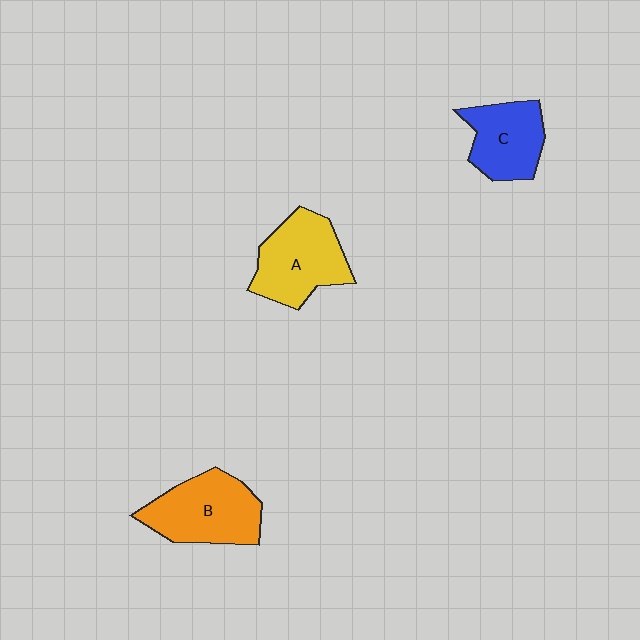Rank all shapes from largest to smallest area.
From largest to smallest: B (orange), A (yellow), C (blue).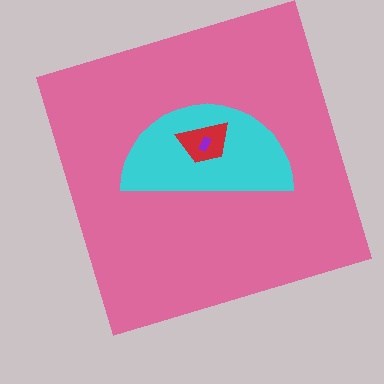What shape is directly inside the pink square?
The cyan semicircle.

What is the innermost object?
The purple rectangle.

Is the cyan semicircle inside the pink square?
Yes.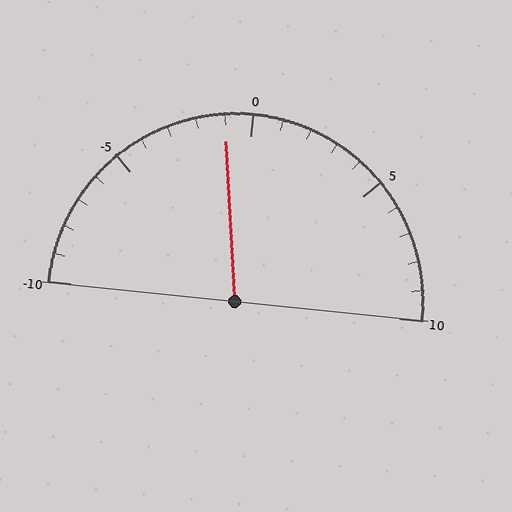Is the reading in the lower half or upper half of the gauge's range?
The reading is in the lower half of the range (-10 to 10).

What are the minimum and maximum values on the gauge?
The gauge ranges from -10 to 10.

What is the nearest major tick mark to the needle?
The nearest major tick mark is 0.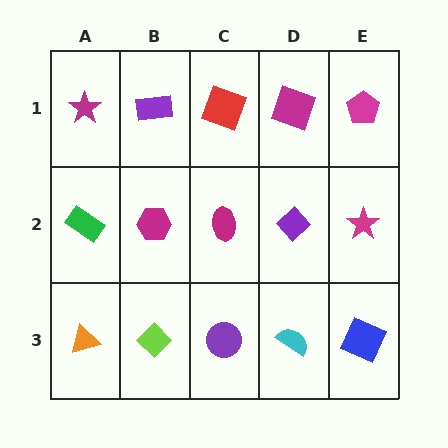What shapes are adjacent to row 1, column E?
A magenta star (row 2, column E), a magenta square (row 1, column D).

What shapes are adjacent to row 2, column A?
A magenta star (row 1, column A), an orange triangle (row 3, column A), a magenta hexagon (row 2, column B).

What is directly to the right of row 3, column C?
A cyan semicircle.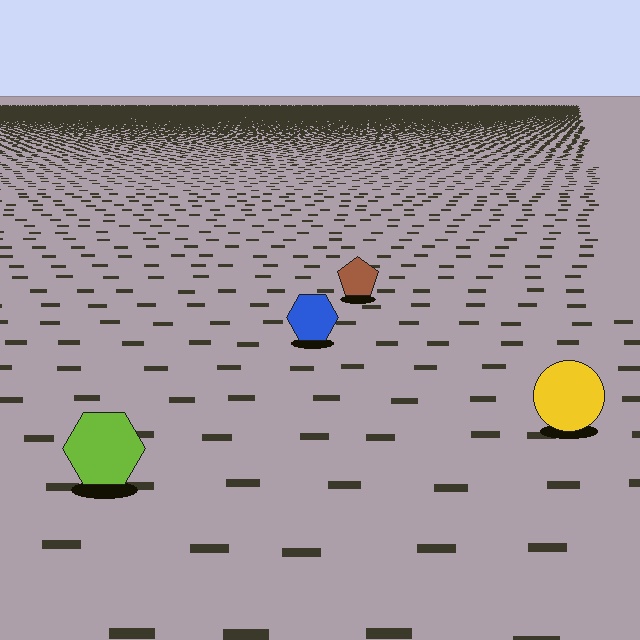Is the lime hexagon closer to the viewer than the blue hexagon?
Yes. The lime hexagon is closer — you can tell from the texture gradient: the ground texture is coarser near it.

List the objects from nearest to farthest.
From nearest to farthest: the lime hexagon, the yellow circle, the blue hexagon, the brown pentagon.